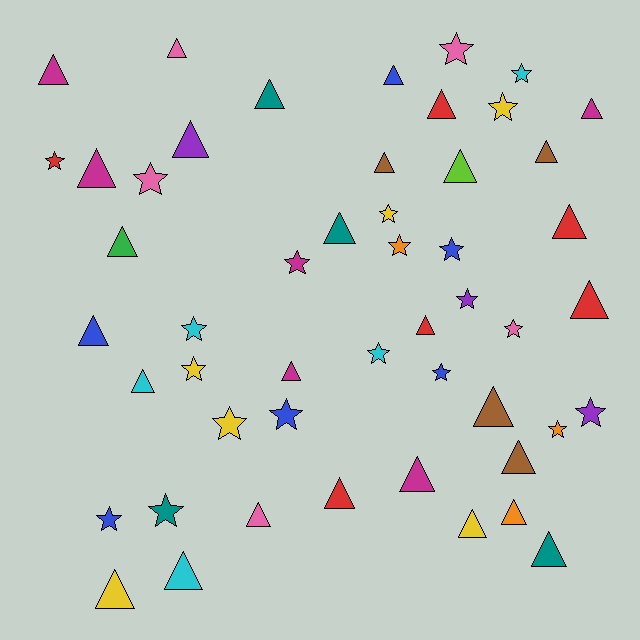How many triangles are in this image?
There are 29 triangles.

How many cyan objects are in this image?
There are 5 cyan objects.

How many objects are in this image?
There are 50 objects.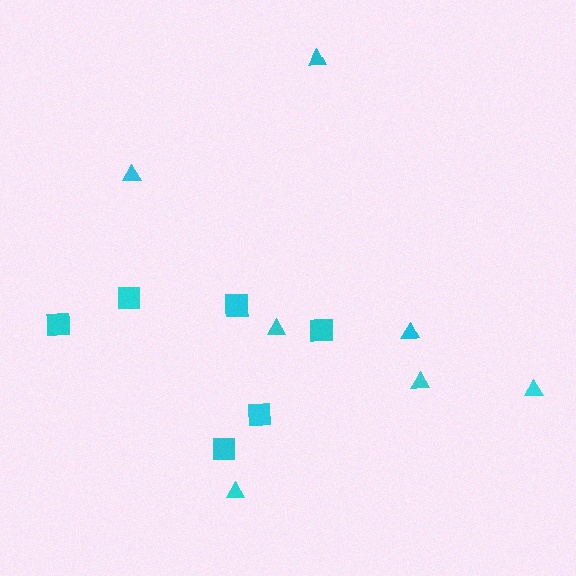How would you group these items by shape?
There are 2 groups: one group of squares (6) and one group of triangles (7).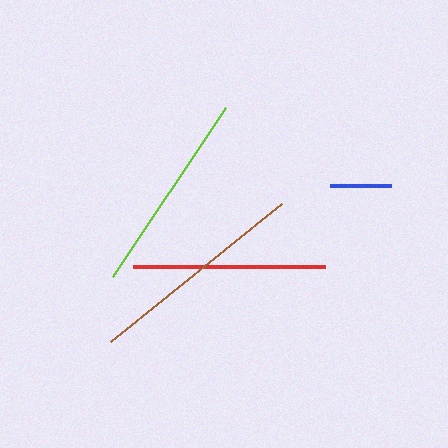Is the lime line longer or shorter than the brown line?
The brown line is longer than the lime line.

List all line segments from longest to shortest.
From longest to shortest: brown, lime, red, blue.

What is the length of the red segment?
The red segment is approximately 192 pixels long.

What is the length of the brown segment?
The brown segment is approximately 220 pixels long.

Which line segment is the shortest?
The blue line is the shortest at approximately 61 pixels.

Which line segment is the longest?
The brown line is the longest at approximately 220 pixels.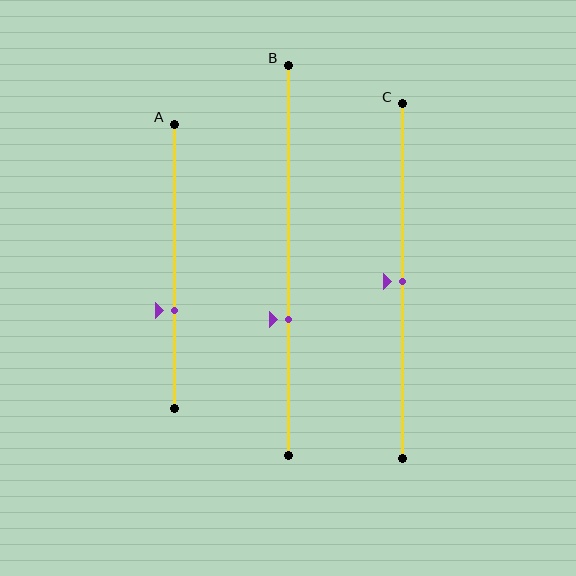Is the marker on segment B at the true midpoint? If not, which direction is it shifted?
No, the marker on segment B is shifted downward by about 15% of the segment length.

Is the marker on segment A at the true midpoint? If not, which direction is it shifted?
No, the marker on segment A is shifted downward by about 15% of the segment length.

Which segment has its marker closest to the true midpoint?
Segment C has its marker closest to the true midpoint.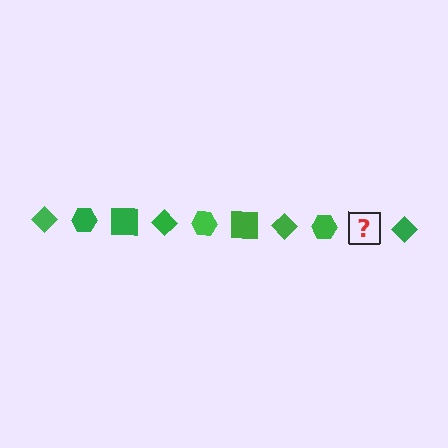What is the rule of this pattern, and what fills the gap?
The rule is that the pattern cycles through diamond, hexagon, square shapes in green. The gap should be filled with a green square.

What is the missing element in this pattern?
The missing element is a green square.